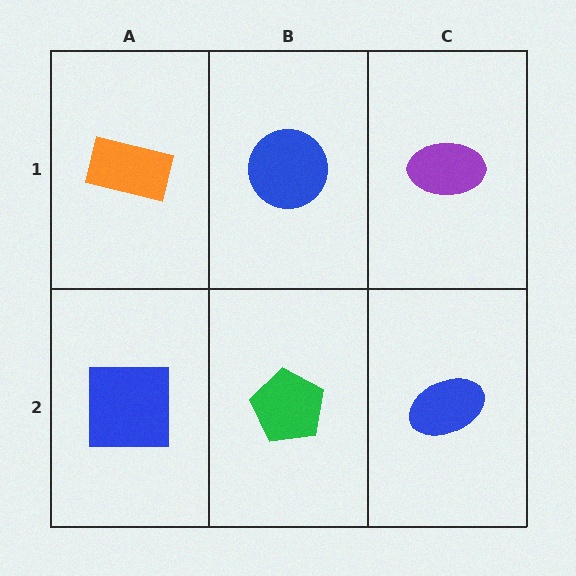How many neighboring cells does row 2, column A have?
2.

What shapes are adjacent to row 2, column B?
A blue circle (row 1, column B), a blue square (row 2, column A), a blue ellipse (row 2, column C).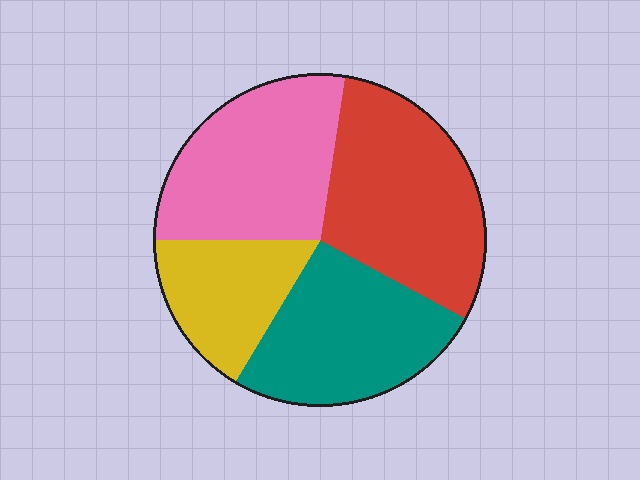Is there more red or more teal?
Red.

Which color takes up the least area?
Yellow, at roughly 15%.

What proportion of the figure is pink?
Pink covers about 25% of the figure.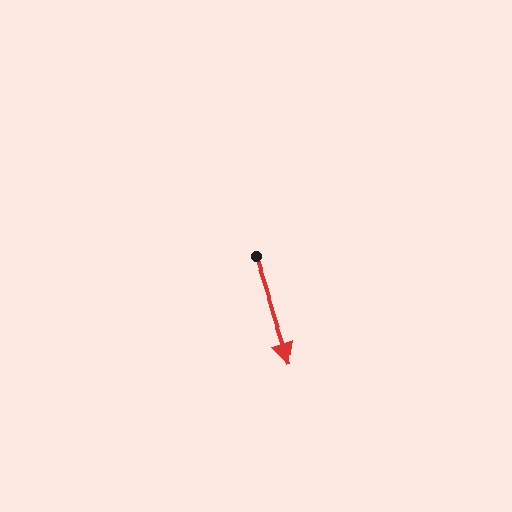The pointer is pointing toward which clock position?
Roughly 5 o'clock.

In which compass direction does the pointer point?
South.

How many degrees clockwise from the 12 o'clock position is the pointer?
Approximately 161 degrees.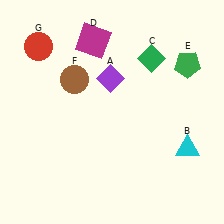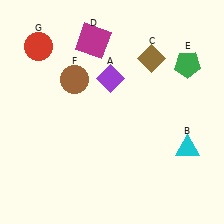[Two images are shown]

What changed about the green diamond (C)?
In Image 1, C is green. In Image 2, it changed to brown.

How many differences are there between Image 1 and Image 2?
There is 1 difference between the two images.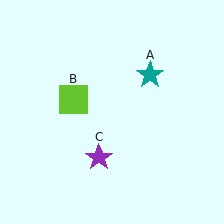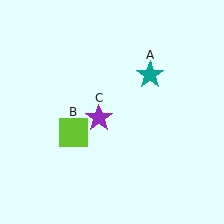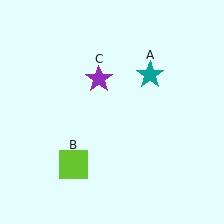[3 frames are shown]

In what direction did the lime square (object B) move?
The lime square (object B) moved down.